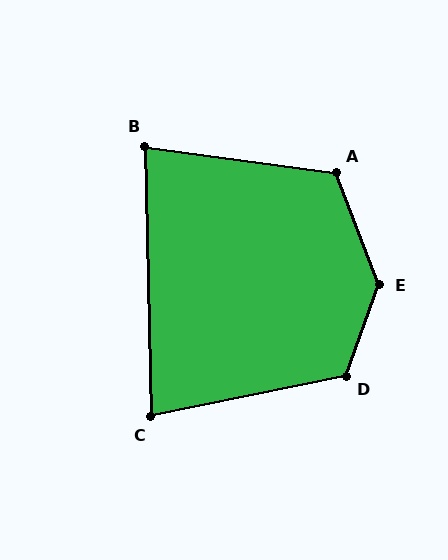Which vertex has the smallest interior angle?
C, at approximately 79 degrees.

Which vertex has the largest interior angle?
E, at approximately 139 degrees.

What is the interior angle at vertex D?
Approximately 122 degrees (obtuse).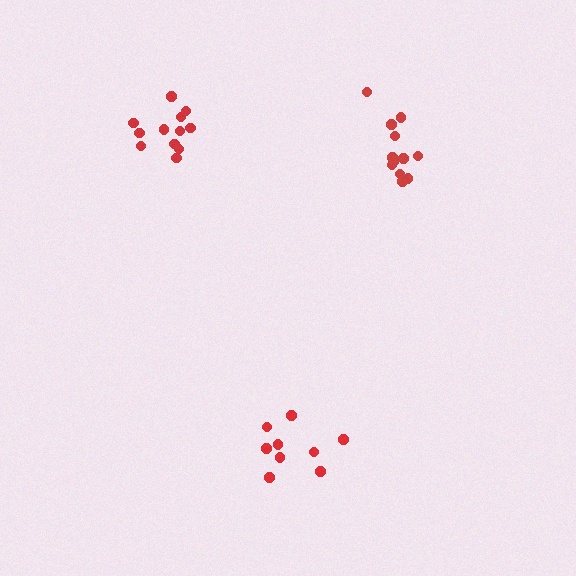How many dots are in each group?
Group 1: 12 dots, Group 2: 12 dots, Group 3: 9 dots (33 total).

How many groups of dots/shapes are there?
There are 3 groups.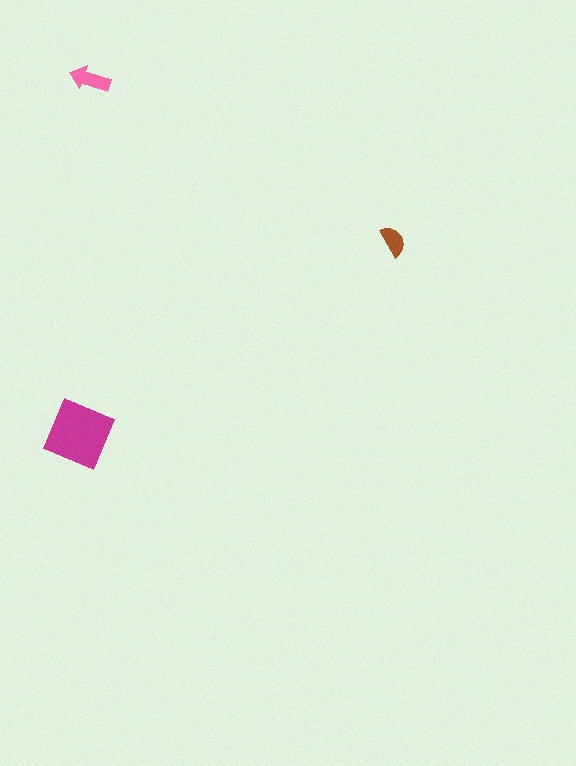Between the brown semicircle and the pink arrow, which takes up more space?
The pink arrow.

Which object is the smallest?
The brown semicircle.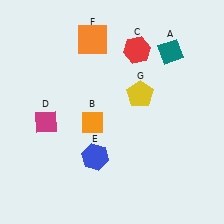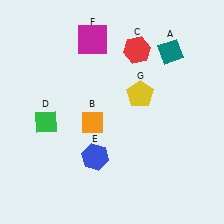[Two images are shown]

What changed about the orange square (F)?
In Image 1, F is orange. In Image 2, it changed to magenta.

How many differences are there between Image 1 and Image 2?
There are 2 differences between the two images.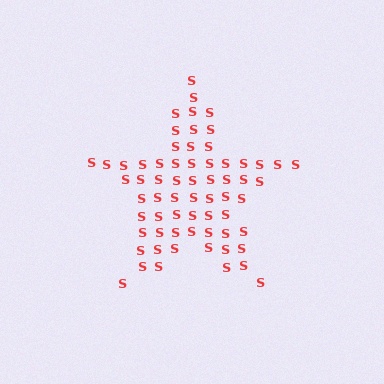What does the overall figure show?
The overall figure shows a star.